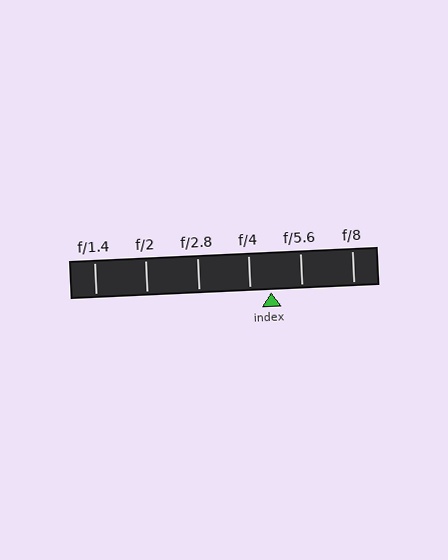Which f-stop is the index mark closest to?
The index mark is closest to f/4.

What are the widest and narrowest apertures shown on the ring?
The widest aperture shown is f/1.4 and the narrowest is f/8.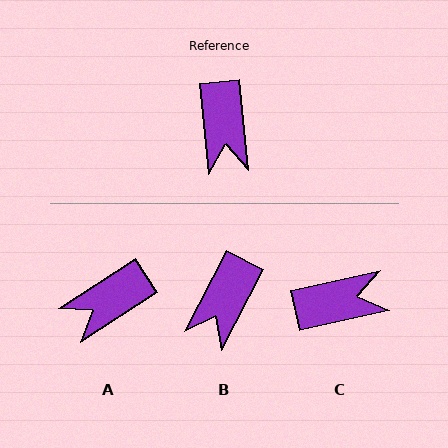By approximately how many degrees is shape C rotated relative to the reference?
Approximately 97 degrees counter-clockwise.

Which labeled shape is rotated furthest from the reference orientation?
C, about 97 degrees away.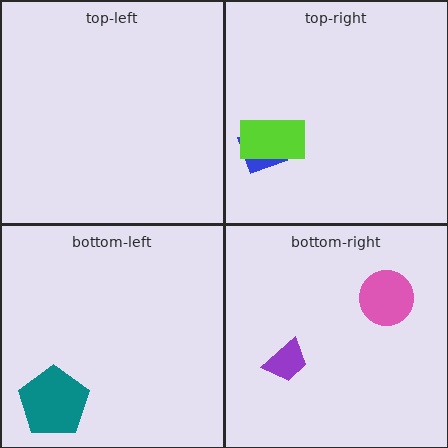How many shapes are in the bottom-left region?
1.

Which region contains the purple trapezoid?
The bottom-right region.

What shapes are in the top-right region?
The blue diamond, the lime rectangle.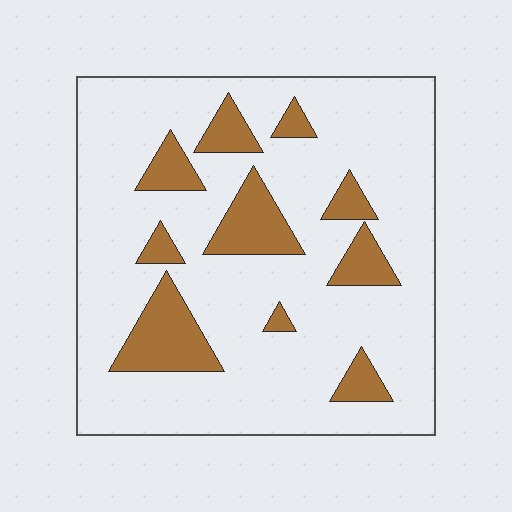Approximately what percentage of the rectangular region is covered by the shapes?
Approximately 20%.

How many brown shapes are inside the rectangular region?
10.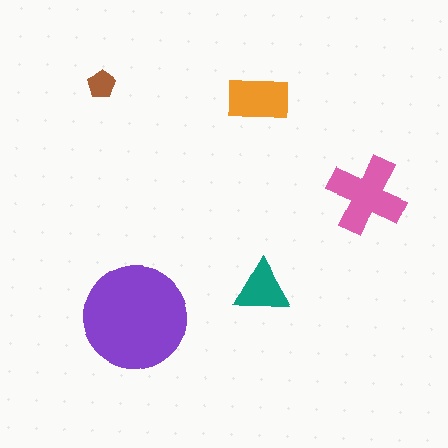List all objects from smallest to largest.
The brown pentagon, the teal triangle, the orange rectangle, the pink cross, the purple circle.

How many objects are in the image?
There are 5 objects in the image.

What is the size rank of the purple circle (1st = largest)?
1st.